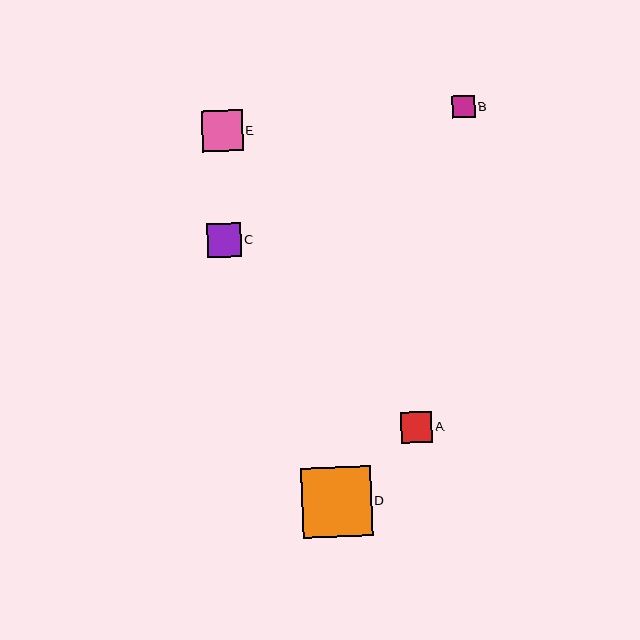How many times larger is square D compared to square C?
Square D is approximately 2.0 times the size of square C.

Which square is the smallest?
Square B is the smallest with a size of approximately 22 pixels.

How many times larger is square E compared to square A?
Square E is approximately 1.3 times the size of square A.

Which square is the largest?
Square D is the largest with a size of approximately 70 pixels.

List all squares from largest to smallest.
From largest to smallest: D, E, C, A, B.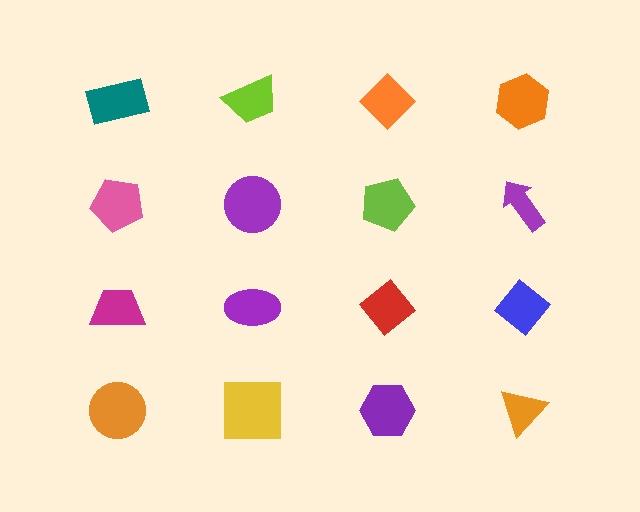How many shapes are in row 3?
4 shapes.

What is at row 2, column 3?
A lime pentagon.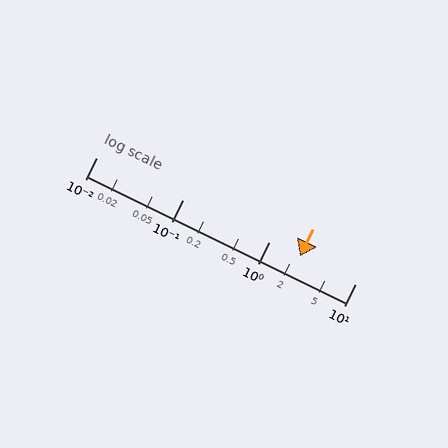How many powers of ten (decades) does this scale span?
The scale spans 3 decades, from 0.01 to 10.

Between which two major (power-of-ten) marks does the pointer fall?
The pointer is between 1 and 10.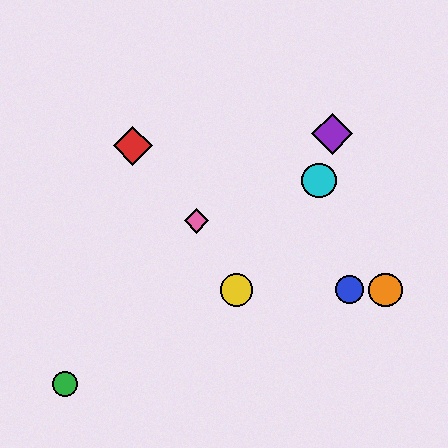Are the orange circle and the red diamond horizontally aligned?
No, the orange circle is at y≈290 and the red diamond is at y≈146.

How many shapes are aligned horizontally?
3 shapes (the blue circle, the yellow circle, the orange circle) are aligned horizontally.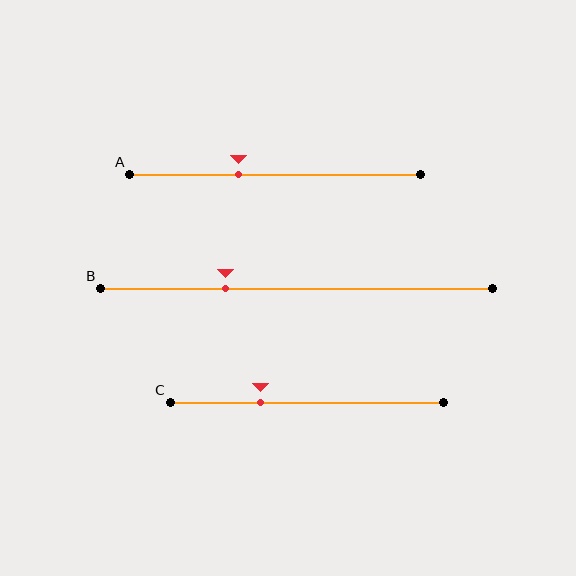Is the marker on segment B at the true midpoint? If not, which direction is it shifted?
No, the marker on segment B is shifted to the left by about 18% of the segment length.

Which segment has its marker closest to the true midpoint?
Segment A has its marker closest to the true midpoint.